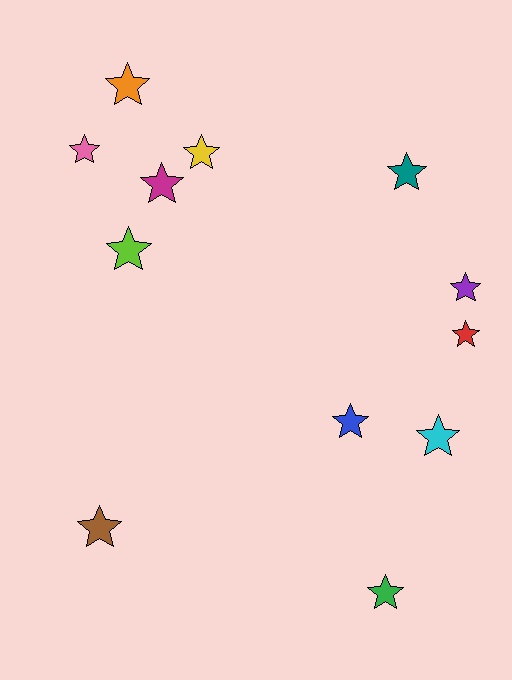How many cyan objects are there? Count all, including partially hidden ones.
There is 1 cyan object.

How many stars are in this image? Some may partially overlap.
There are 12 stars.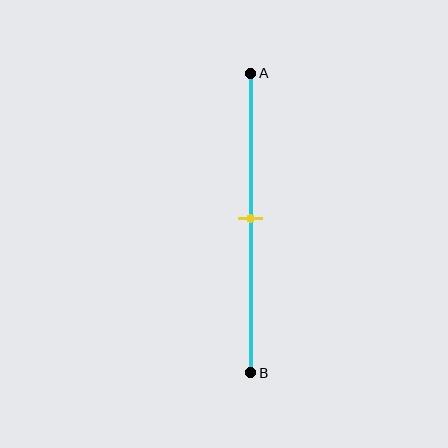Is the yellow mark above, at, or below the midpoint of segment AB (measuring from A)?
The yellow mark is approximately at the midpoint of segment AB.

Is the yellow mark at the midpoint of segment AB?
Yes, the mark is approximately at the midpoint.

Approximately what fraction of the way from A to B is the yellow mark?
The yellow mark is approximately 50% of the way from A to B.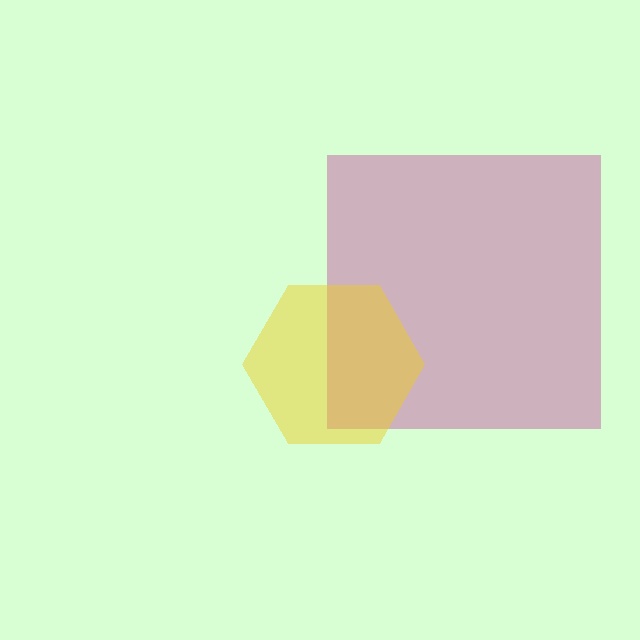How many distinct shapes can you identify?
There are 2 distinct shapes: a magenta square, a yellow hexagon.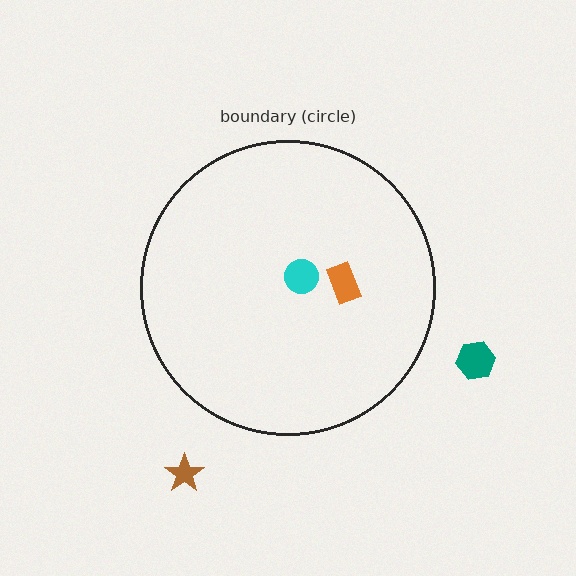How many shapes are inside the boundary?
2 inside, 2 outside.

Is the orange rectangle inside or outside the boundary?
Inside.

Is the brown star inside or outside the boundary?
Outside.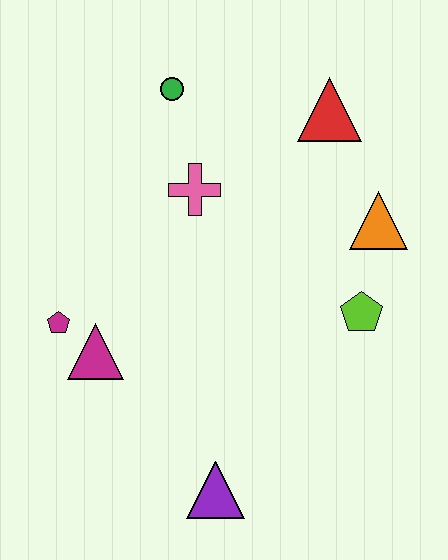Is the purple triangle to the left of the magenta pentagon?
No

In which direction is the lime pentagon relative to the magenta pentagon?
The lime pentagon is to the right of the magenta pentagon.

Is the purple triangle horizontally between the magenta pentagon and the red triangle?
Yes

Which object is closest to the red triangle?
The orange triangle is closest to the red triangle.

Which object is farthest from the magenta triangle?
The red triangle is farthest from the magenta triangle.